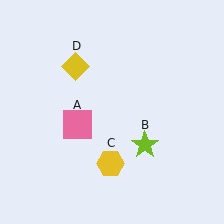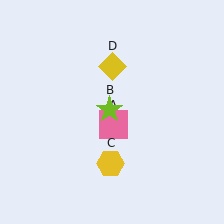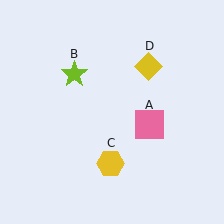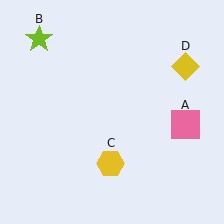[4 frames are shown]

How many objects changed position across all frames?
3 objects changed position: pink square (object A), lime star (object B), yellow diamond (object D).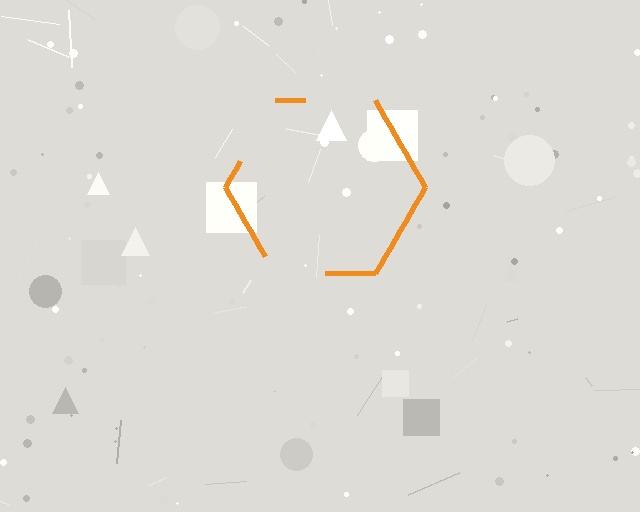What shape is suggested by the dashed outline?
The dashed outline suggests a hexagon.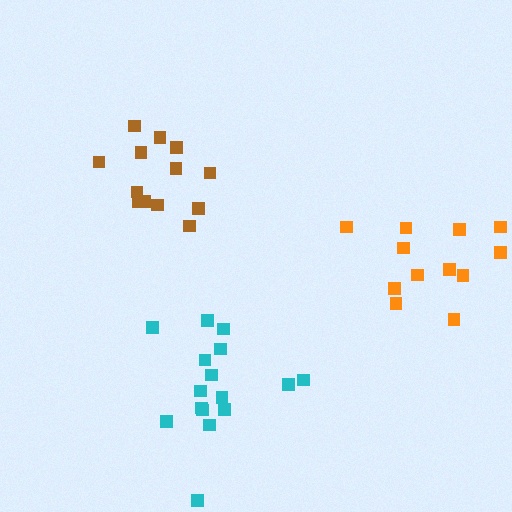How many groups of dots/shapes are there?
There are 3 groups.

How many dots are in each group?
Group 1: 13 dots, Group 2: 16 dots, Group 3: 12 dots (41 total).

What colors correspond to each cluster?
The clusters are colored: brown, cyan, orange.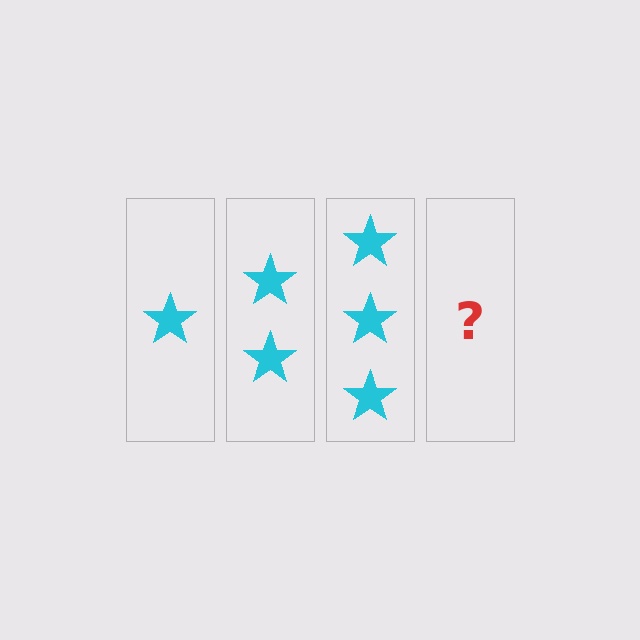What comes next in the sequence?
The next element should be 4 stars.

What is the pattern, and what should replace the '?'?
The pattern is that each step adds one more star. The '?' should be 4 stars.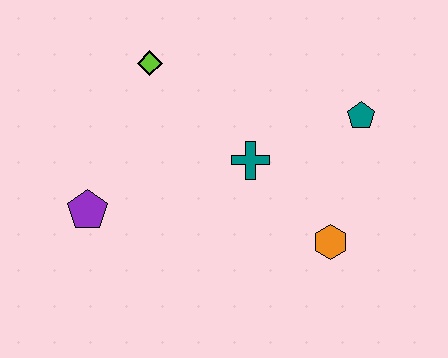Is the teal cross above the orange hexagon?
Yes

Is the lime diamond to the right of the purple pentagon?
Yes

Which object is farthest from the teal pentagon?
The purple pentagon is farthest from the teal pentagon.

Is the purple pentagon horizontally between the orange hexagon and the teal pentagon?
No